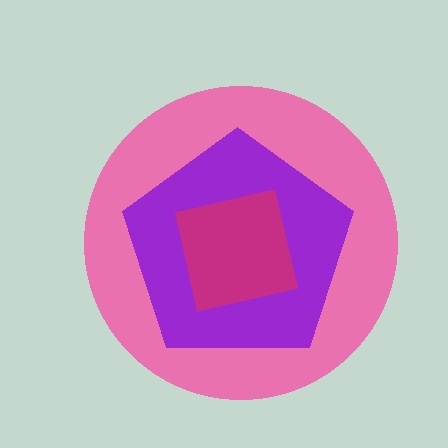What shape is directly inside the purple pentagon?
The magenta square.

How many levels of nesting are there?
3.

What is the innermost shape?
The magenta square.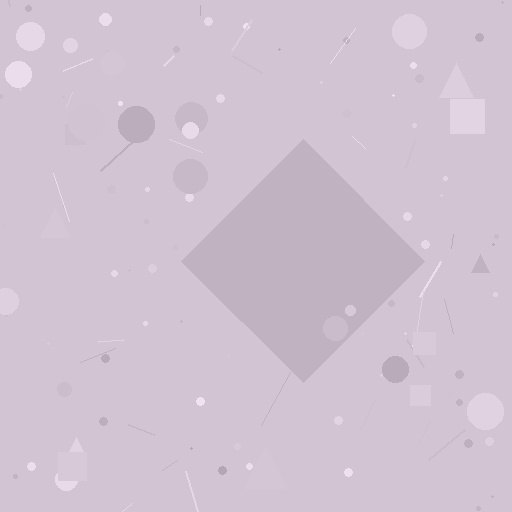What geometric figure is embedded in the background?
A diamond is embedded in the background.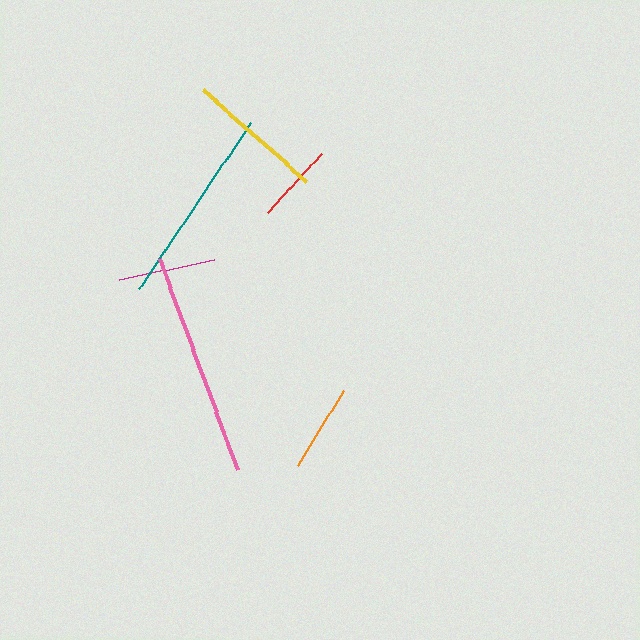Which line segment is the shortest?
The red line is the shortest at approximately 81 pixels.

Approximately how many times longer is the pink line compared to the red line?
The pink line is approximately 2.8 times the length of the red line.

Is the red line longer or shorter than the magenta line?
The magenta line is longer than the red line.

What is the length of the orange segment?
The orange segment is approximately 87 pixels long.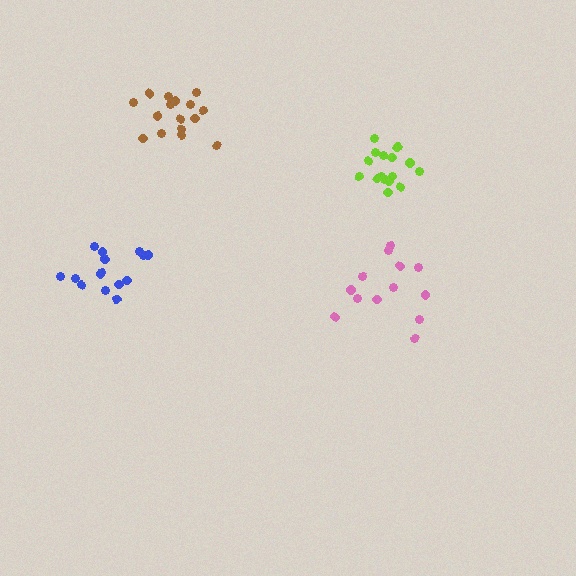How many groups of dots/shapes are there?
There are 4 groups.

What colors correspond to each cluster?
The clusters are colored: lime, pink, brown, blue.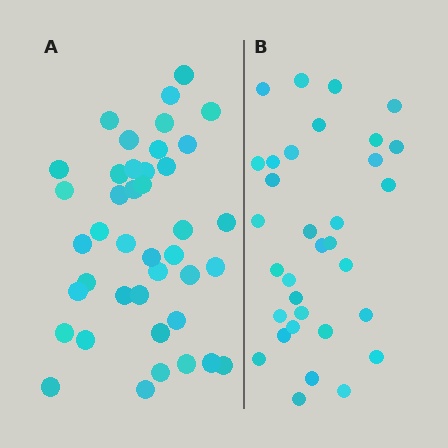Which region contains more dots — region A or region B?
Region A (the left region) has more dots.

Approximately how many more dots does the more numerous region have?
Region A has roughly 8 or so more dots than region B.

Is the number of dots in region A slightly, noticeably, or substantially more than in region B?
Region A has only slightly more — the two regions are fairly close. The ratio is roughly 1.2 to 1.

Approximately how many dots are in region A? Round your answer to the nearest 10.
About 40 dots. (The exact count is 41, which rounds to 40.)